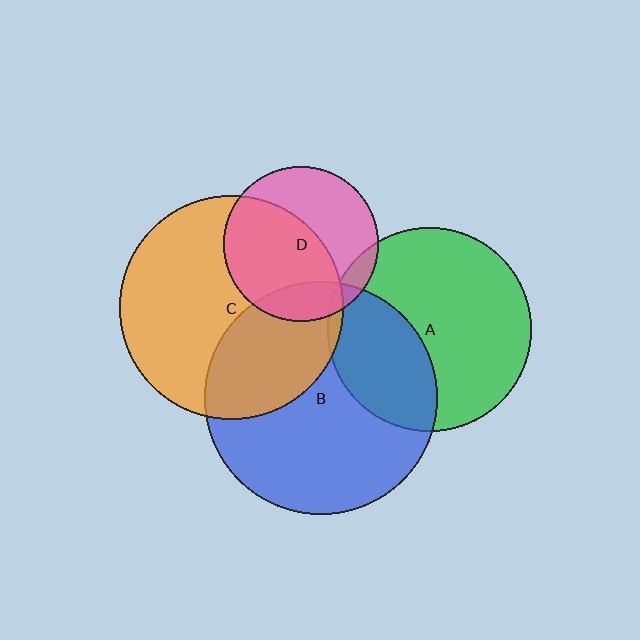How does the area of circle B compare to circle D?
Approximately 2.3 times.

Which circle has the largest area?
Circle B (blue).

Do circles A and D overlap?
Yes.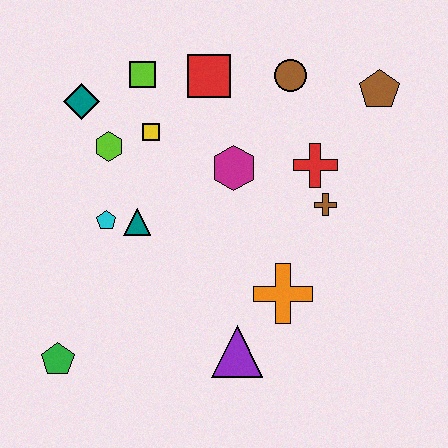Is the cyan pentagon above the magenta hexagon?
No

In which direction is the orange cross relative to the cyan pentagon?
The orange cross is to the right of the cyan pentagon.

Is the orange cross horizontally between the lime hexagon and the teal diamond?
No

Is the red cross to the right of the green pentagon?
Yes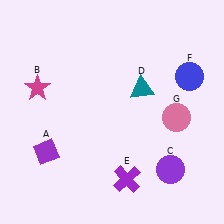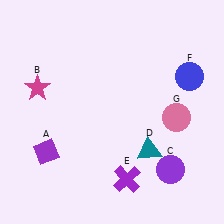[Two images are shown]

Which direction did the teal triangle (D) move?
The teal triangle (D) moved down.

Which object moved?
The teal triangle (D) moved down.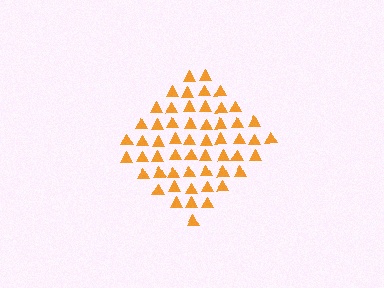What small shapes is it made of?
It is made of small triangles.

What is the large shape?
The large shape is a diamond.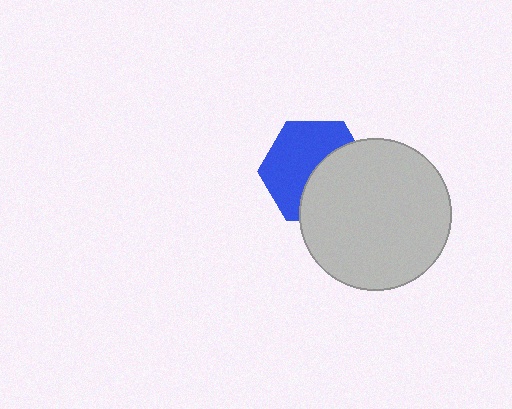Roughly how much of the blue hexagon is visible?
About half of it is visible (roughly 55%).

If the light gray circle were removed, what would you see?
You would see the complete blue hexagon.